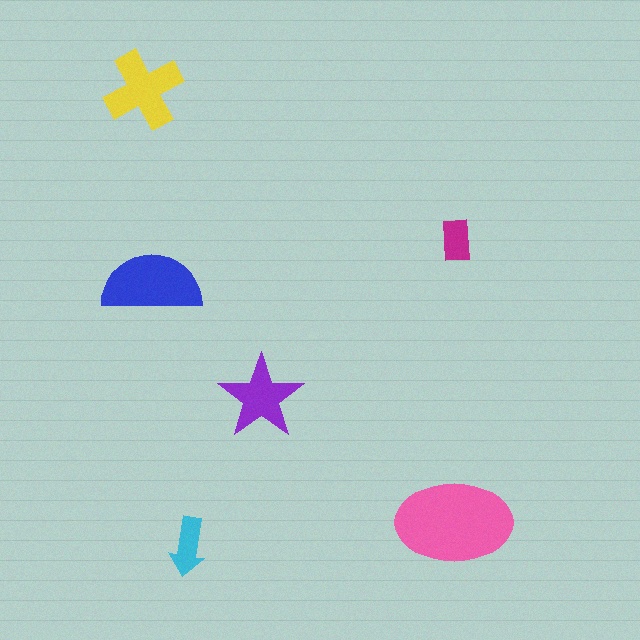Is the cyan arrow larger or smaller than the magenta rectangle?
Larger.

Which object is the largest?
The pink ellipse.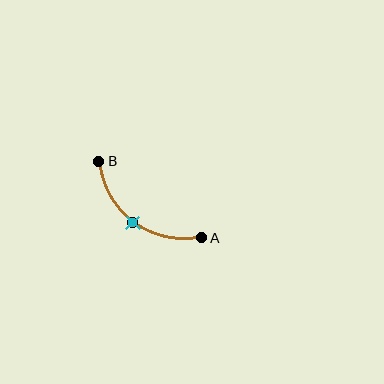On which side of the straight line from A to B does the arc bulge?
The arc bulges below and to the left of the straight line connecting A and B.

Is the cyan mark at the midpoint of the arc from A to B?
Yes. The cyan mark lies on the arc at equal arc-length from both A and B — it is the arc midpoint.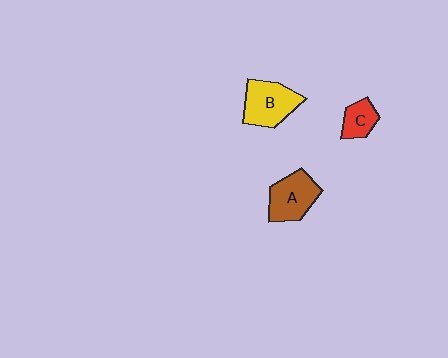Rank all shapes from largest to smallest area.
From largest to smallest: B (yellow), A (brown), C (red).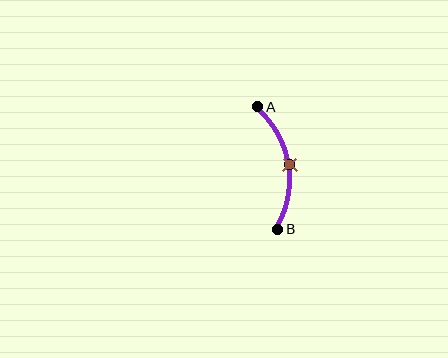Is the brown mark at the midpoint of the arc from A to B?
Yes. The brown mark lies on the arc at equal arc-length from both A and B — it is the arc midpoint.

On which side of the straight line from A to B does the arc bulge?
The arc bulges to the right of the straight line connecting A and B.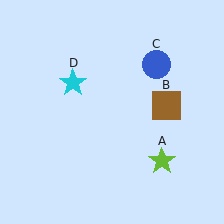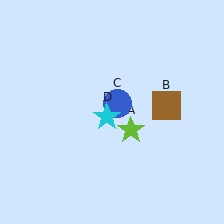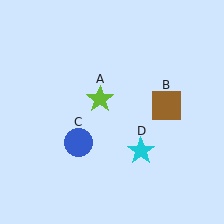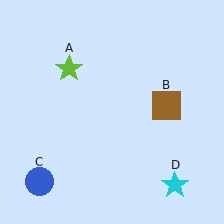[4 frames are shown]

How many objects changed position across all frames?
3 objects changed position: lime star (object A), blue circle (object C), cyan star (object D).